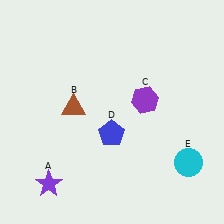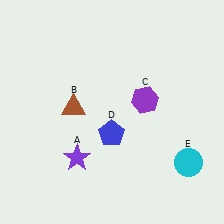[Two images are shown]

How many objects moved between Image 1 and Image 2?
1 object moved between the two images.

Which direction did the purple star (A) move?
The purple star (A) moved right.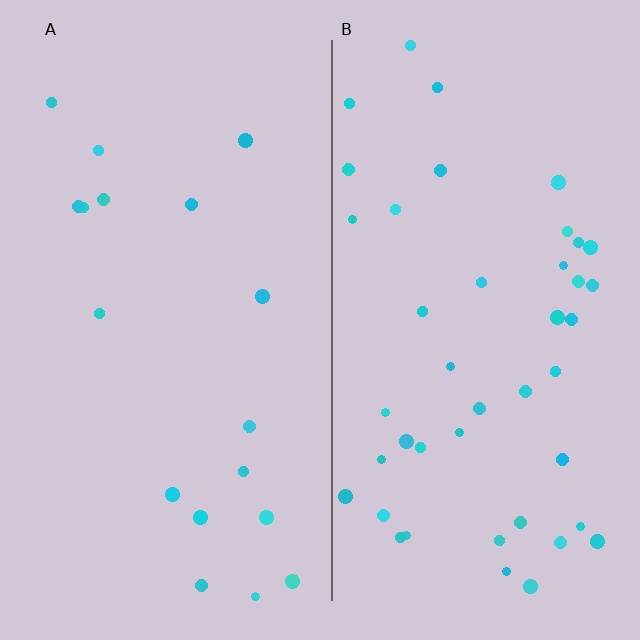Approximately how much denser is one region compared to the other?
Approximately 2.5× — region B over region A.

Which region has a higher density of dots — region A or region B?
B (the right).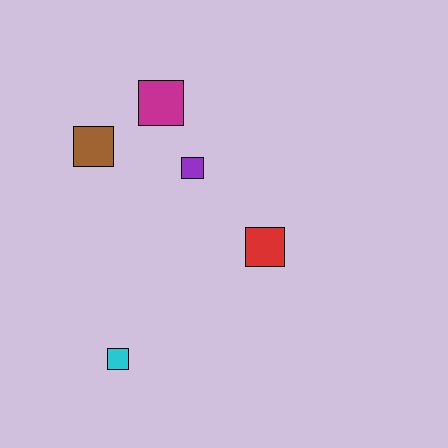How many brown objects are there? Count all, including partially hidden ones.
There is 1 brown object.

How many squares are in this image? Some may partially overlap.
There are 5 squares.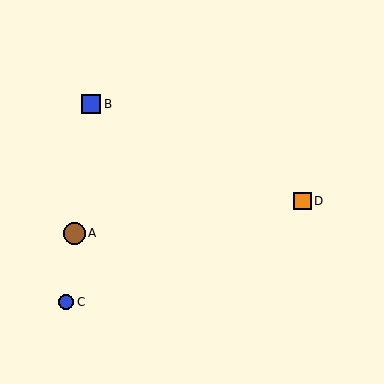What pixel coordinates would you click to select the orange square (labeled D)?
Click at (302, 201) to select the orange square D.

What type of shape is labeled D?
Shape D is an orange square.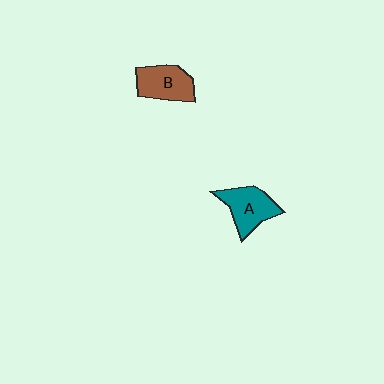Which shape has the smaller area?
Shape B (brown).